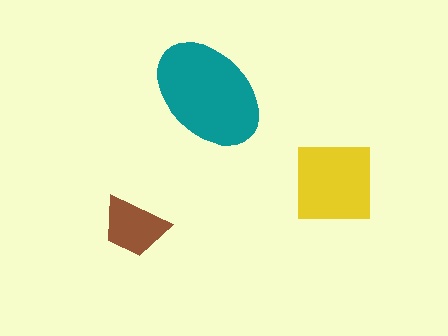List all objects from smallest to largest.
The brown trapezoid, the yellow square, the teal ellipse.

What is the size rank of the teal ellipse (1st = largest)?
1st.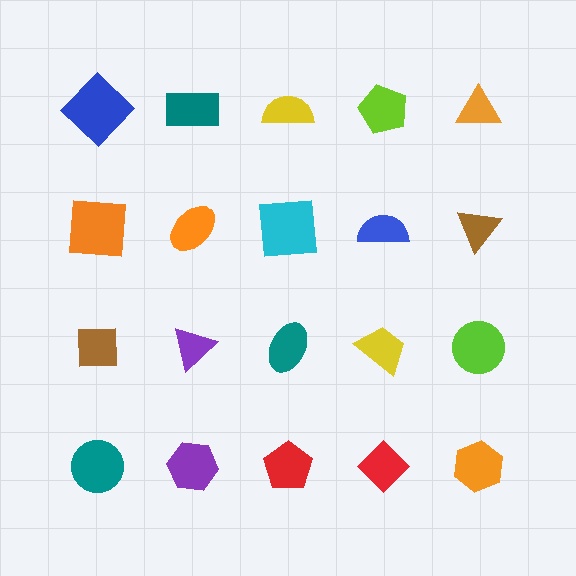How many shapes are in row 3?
5 shapes.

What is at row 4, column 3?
A red pentagon.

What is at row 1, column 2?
A teal rectangle.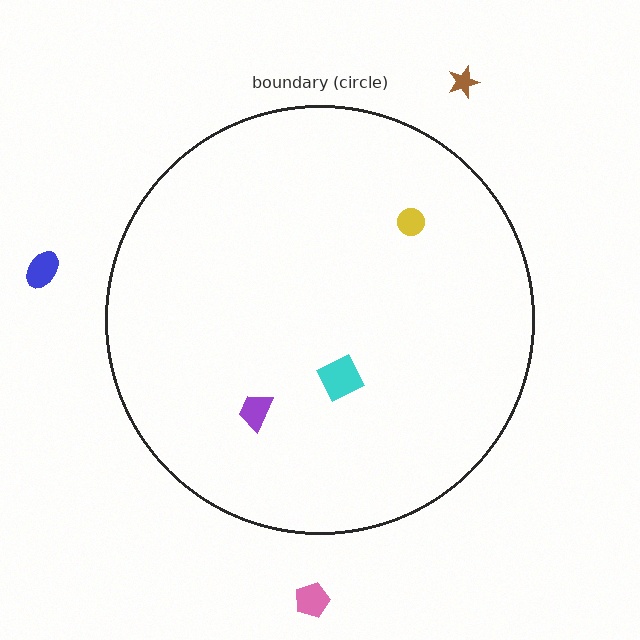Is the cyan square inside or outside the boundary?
Inside.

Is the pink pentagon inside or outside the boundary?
Outside.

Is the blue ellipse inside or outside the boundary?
Outside.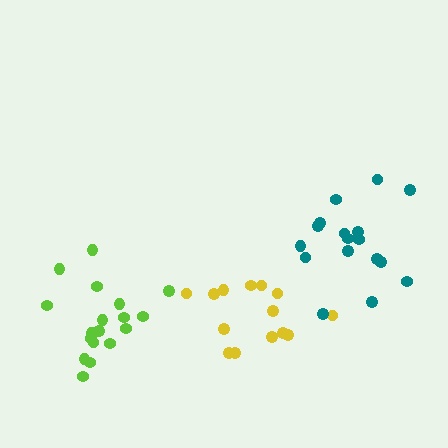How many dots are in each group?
Group 1: 14 dots, Group 2: 18 dots, Group 3: 17 dots (49 total).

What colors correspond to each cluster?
The clusters are colored: yellow, lime, teal.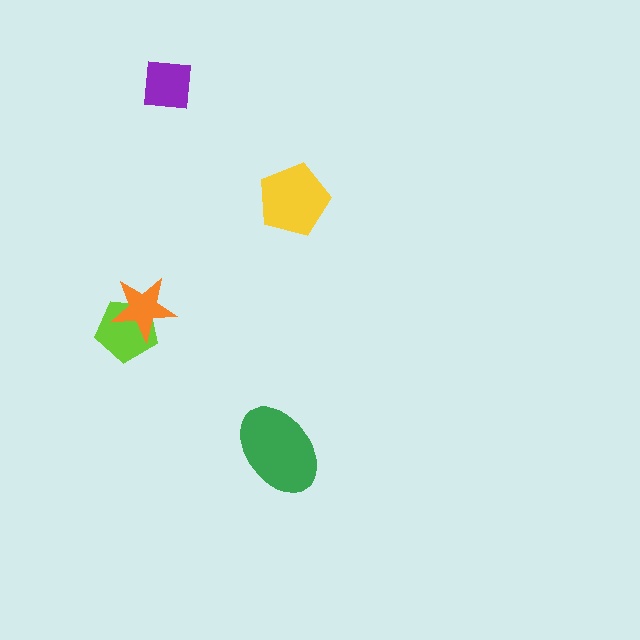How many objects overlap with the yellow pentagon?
0 objects overlap with the yellow pentagon.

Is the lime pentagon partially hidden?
Yes, it is partially covered by another shape.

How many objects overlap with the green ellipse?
0 objects overlap with the green ellipse.